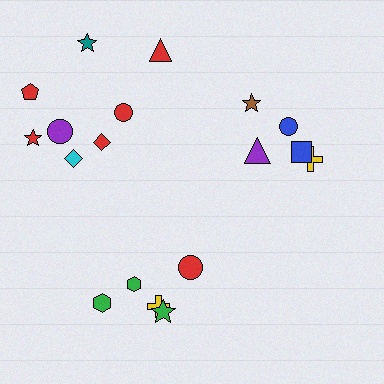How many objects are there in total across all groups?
There are 18 objects.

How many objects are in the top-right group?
There are 5 objects.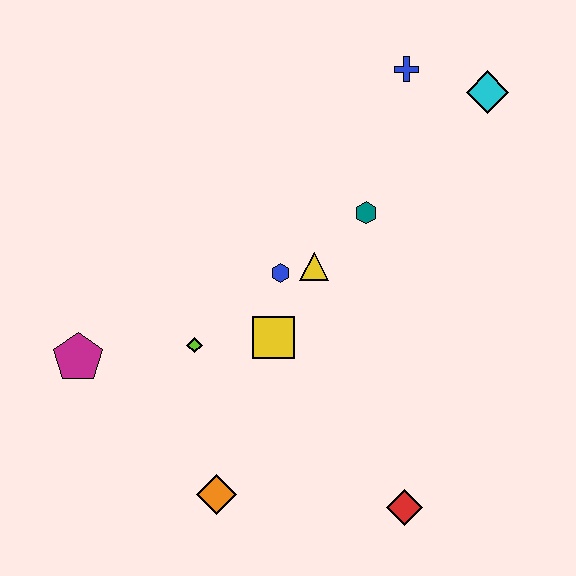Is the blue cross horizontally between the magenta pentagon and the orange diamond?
No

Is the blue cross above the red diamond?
Yes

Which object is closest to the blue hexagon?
The yellow triangle is closest to the blue hexagon.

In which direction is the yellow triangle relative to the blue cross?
The yellow triangle is below the blue cross.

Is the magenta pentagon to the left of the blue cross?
Yes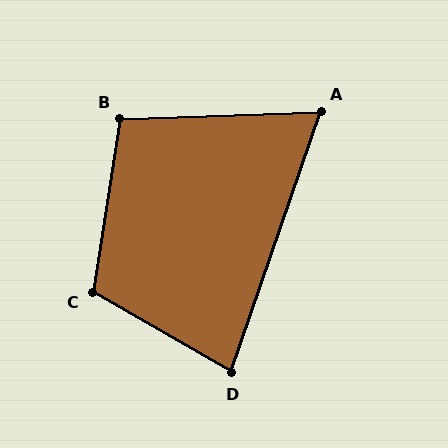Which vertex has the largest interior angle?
C, at approximately 111 degrees.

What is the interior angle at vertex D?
Approximately 79 degrees (acute).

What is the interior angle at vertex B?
Approximately 101 degrees (obtuse).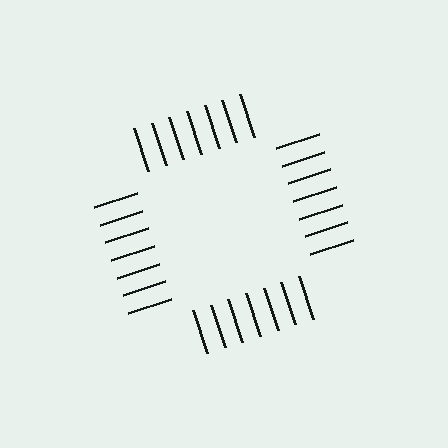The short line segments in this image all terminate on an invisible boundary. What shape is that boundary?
An illusory square — the line segments terminate on its edges but no continuous stroke is drawn.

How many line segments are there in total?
28 — 7 along each of the 4 edges.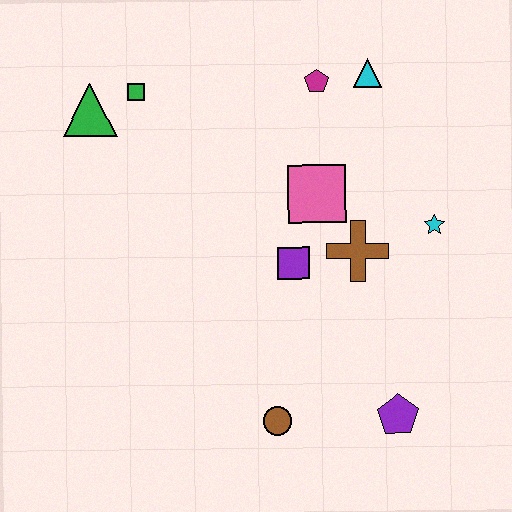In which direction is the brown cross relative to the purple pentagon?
The brown cross is above the purple pentagon.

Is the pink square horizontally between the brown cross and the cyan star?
No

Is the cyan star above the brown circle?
Yes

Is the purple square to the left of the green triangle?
No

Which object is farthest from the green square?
The purple pentagon is farthest from the green square.